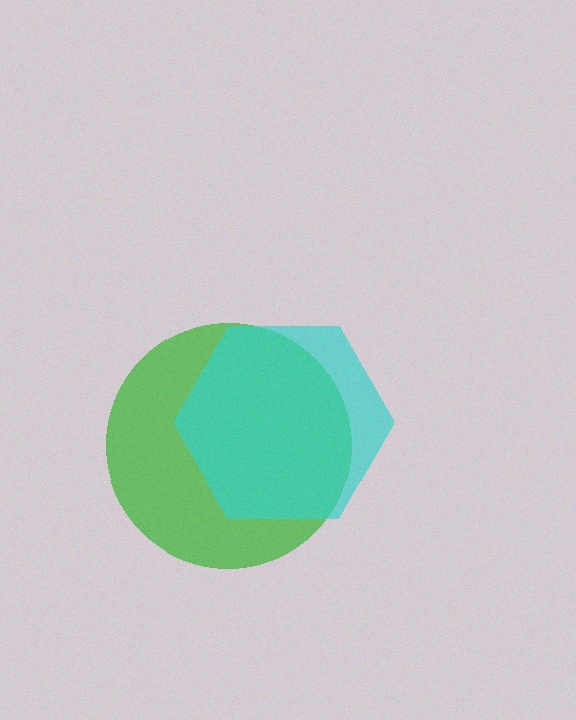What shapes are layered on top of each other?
The layered shapes are: a green circle, a cyan hexagon.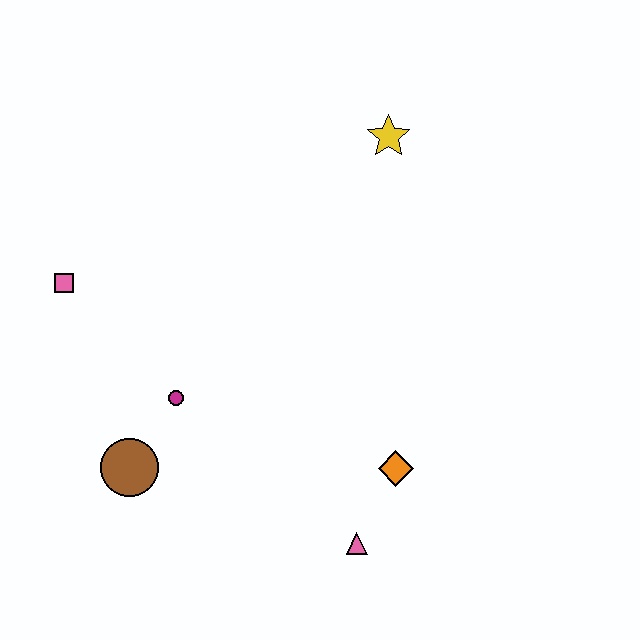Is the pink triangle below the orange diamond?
Yes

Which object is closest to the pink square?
The magenta circle is closest to the pink square.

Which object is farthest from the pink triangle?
The yellow star is farthest from the pink triangle.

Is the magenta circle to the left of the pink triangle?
Yes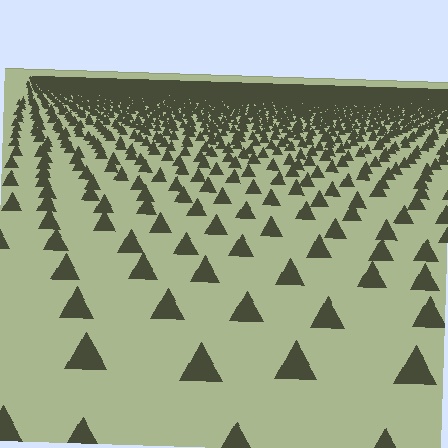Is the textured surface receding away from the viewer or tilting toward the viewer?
The surface is receding away from the viewer. Texture elements get smaller and denser toward the top.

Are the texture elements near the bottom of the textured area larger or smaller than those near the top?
Larger. Near the bottom, elements are closer to the viewer and appear at a bigger on-screen size.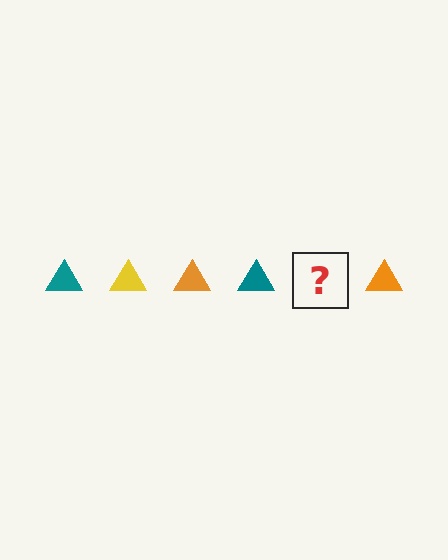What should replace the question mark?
The question mark should be replaced with a yellow triangle.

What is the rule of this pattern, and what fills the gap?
The rule is that the pattern cycles through teal, yellow, orange triangles. The gap should be filled with a yellow triangle.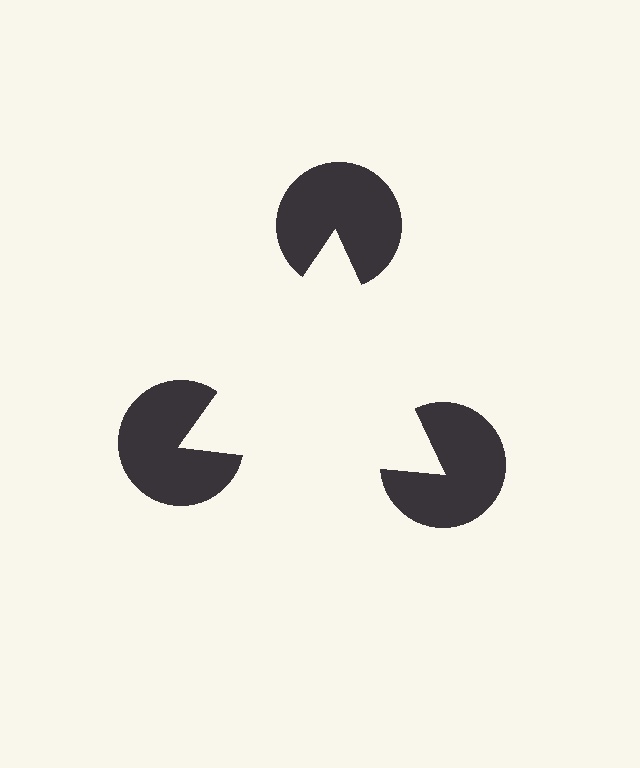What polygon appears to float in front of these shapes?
An illusory triangle — its edges are inferred from the aligned wedge cuts in the pac-man discs, not physically drawn.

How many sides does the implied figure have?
3 sides.